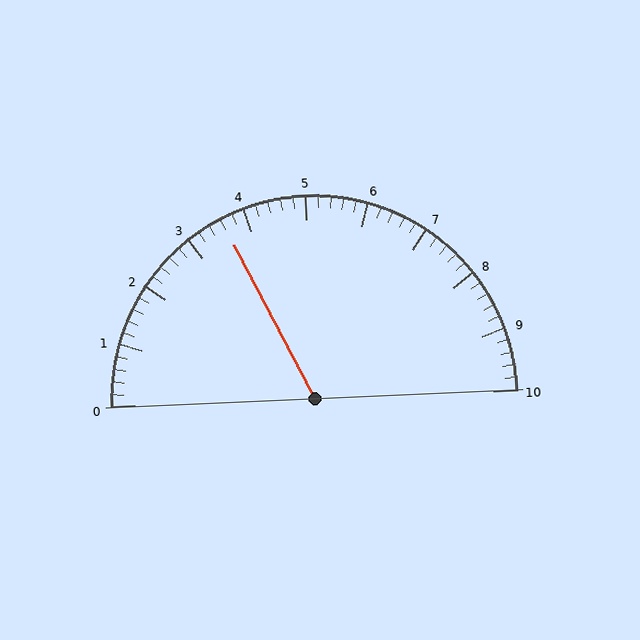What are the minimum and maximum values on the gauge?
The gauge ranges from 0 to 10.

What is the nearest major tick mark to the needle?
The nearest major tick mark is 4.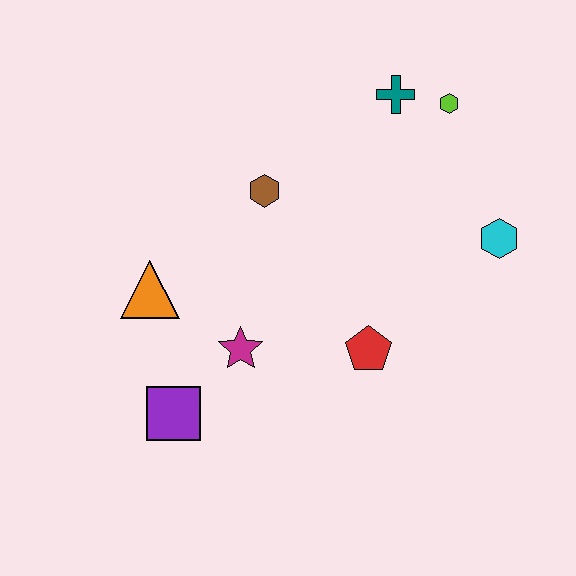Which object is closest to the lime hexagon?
The teal cross is closest to the lime hexagon.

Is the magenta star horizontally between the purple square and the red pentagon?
Yes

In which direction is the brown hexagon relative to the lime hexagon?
The brown hexagon is to the left of the lime hexagon.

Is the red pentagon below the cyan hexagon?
Yes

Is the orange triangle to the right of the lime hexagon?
No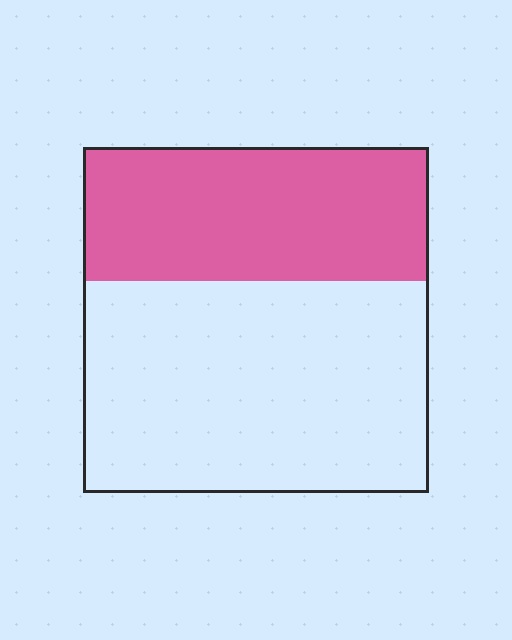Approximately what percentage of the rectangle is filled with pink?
Approximately 40%.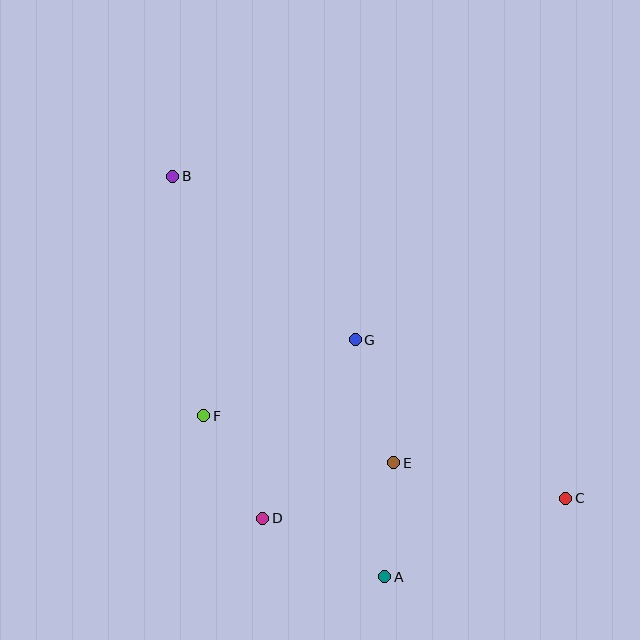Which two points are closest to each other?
Points A and E are closest to each other.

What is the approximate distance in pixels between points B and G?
The distance between B and G is approximately 245 pixels.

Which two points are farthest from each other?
Points B and C are farthest from each other.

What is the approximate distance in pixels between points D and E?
The distance between D and E is approximately 142 pixels.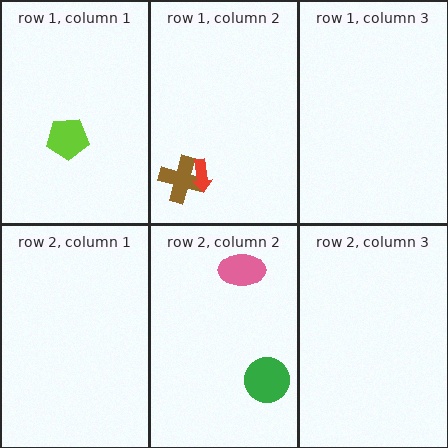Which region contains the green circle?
The row 2, column 2 region.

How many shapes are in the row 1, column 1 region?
1.